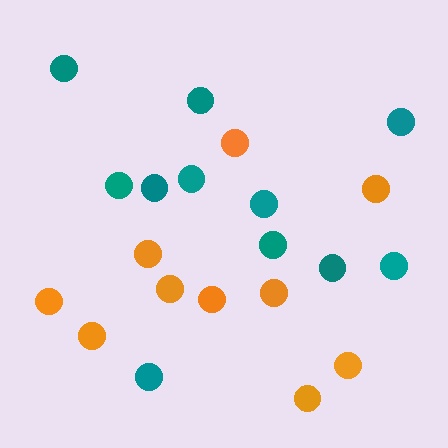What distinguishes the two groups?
There are 2 groups: one group of teal circles (11) and one group of orange circles (10).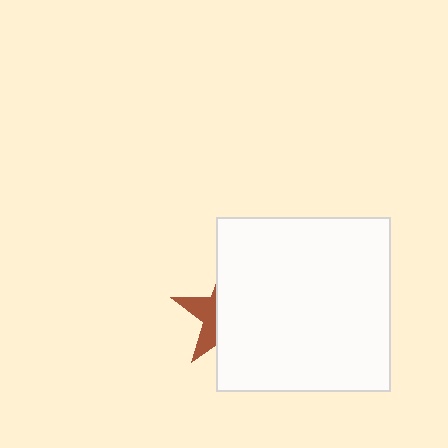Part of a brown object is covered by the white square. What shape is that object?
It is a star.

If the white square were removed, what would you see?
You would see the complete brown star.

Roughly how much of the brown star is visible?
A small part of it is visible (roughly 32%).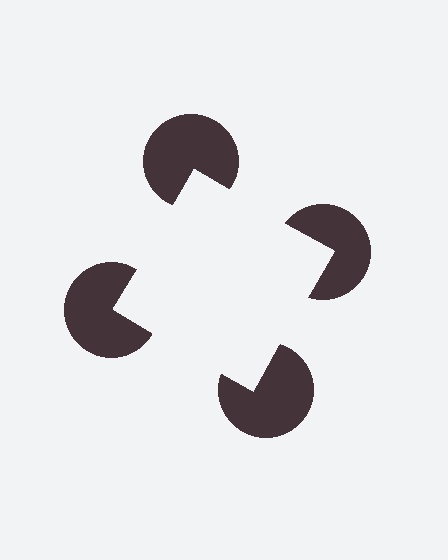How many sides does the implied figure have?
4 sides.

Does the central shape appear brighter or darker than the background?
It typically appears slightly brighter than the background, even though no actual brightness change is drawn.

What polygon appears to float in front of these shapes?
An illusory square — its edges are inferred from the aligned wedge cuts in the pac-man discs, not physically drawn.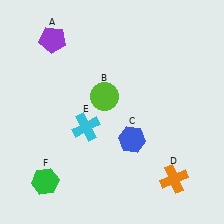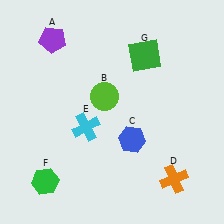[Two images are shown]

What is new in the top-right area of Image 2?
A green square (G) was added in the top-right area of Image 2.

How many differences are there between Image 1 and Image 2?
There is 1 difference between the two images.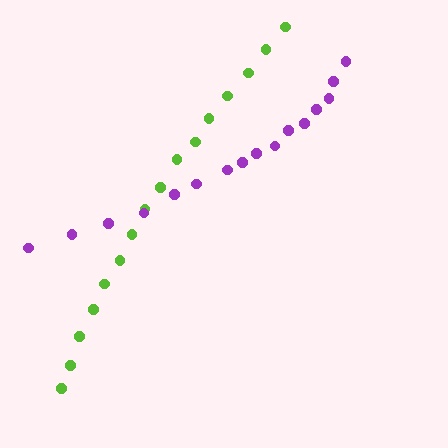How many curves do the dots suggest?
There are 2 distinct paths.